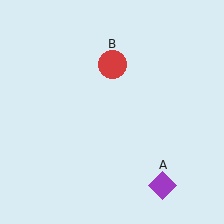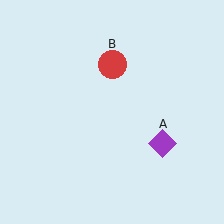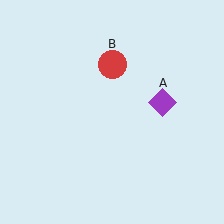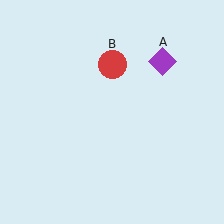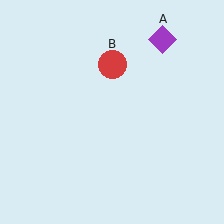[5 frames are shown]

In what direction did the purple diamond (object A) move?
The purple diamond (object A) moved up.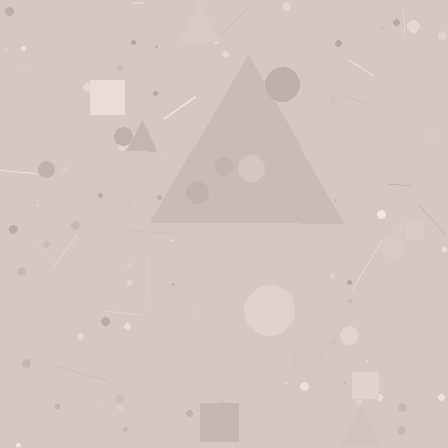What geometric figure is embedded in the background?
A triangle is embedded in the background.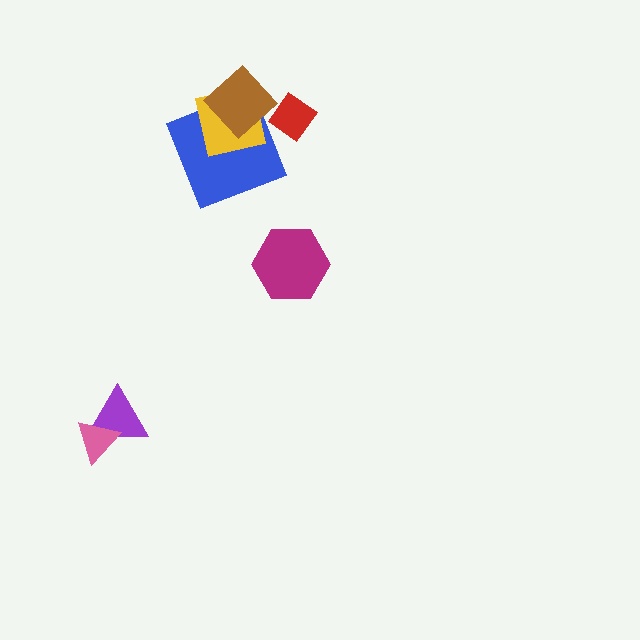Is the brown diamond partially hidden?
No, no other shape covers it.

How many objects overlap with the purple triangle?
1 object overlaps with the purple triangle.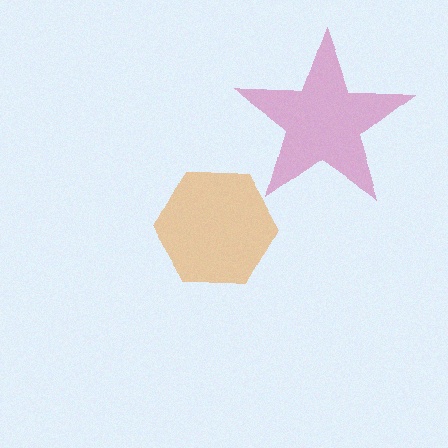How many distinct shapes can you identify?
There are 2 distinct shapes: an orange hexagon, a magenta star.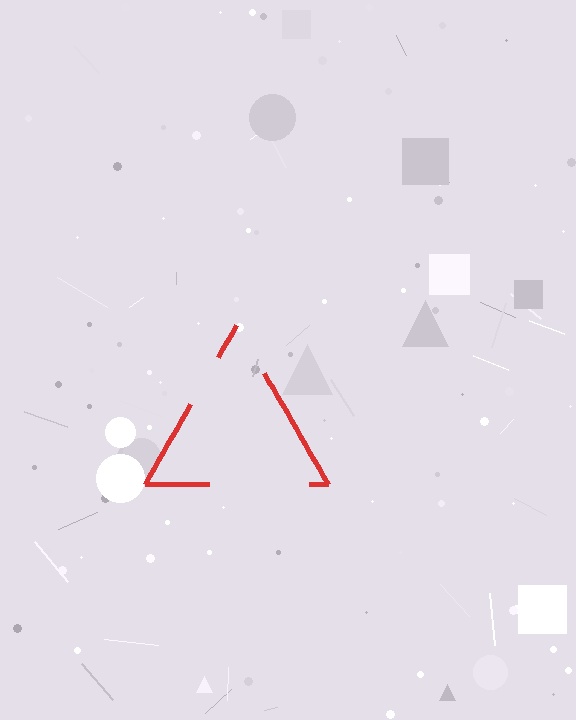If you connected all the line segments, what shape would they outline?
They would outline a triangle.